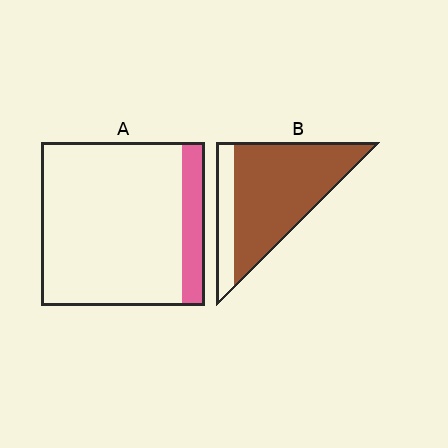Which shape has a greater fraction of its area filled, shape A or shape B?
Shape B.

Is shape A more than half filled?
No.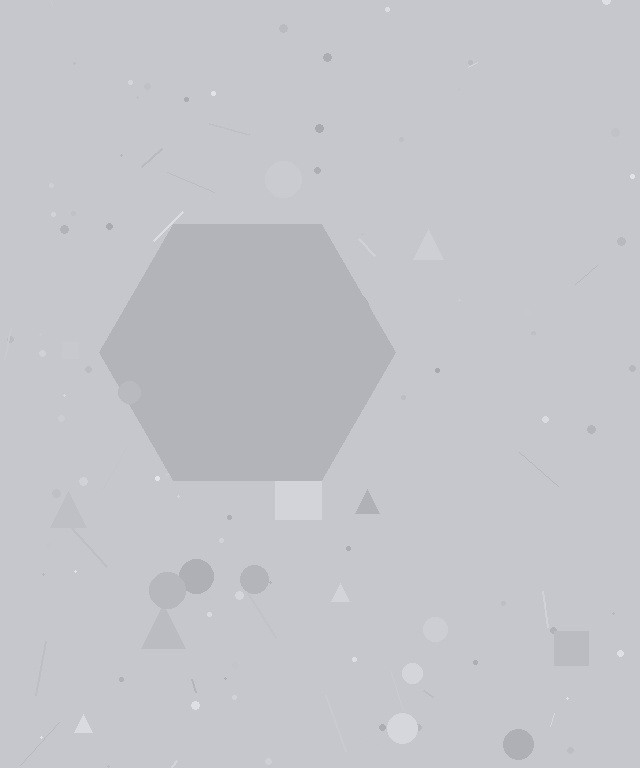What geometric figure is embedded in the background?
A hexagon is embedded in the background.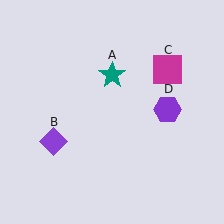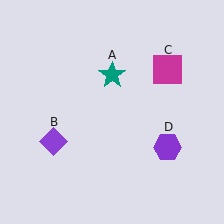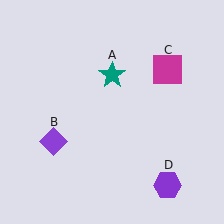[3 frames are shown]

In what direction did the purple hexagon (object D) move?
The purple hexagon (object D) moved down.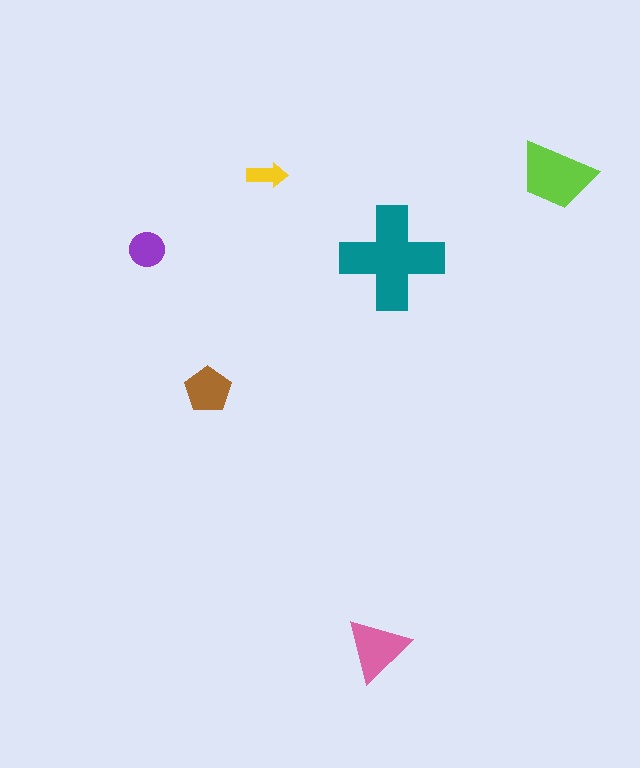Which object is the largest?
The teal cross.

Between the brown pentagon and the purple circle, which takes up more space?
The brown pentagon.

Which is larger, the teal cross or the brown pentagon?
The teal cross.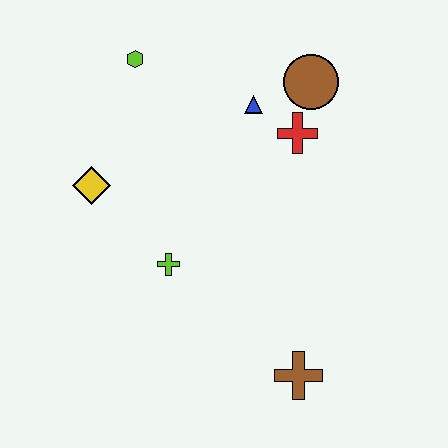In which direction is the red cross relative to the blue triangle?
The red cross is to the right of the blue triangle.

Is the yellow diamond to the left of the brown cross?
Yes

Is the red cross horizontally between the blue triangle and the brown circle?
Yes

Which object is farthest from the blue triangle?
The brown cross is farthest from the blue triangle.